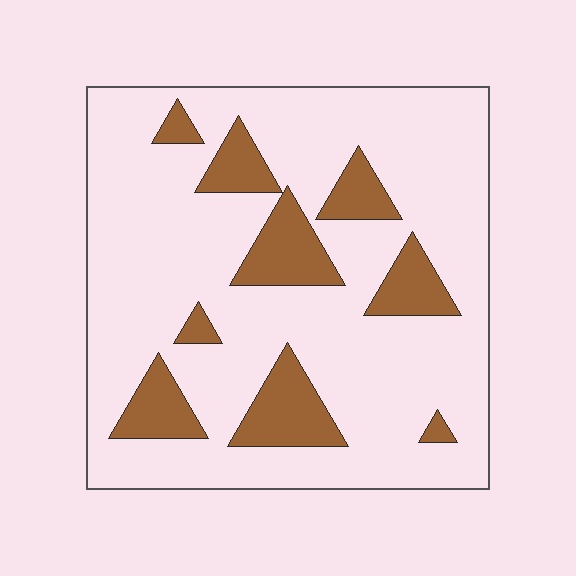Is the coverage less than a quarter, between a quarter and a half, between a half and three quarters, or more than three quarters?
Less than a quarter.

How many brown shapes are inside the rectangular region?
9.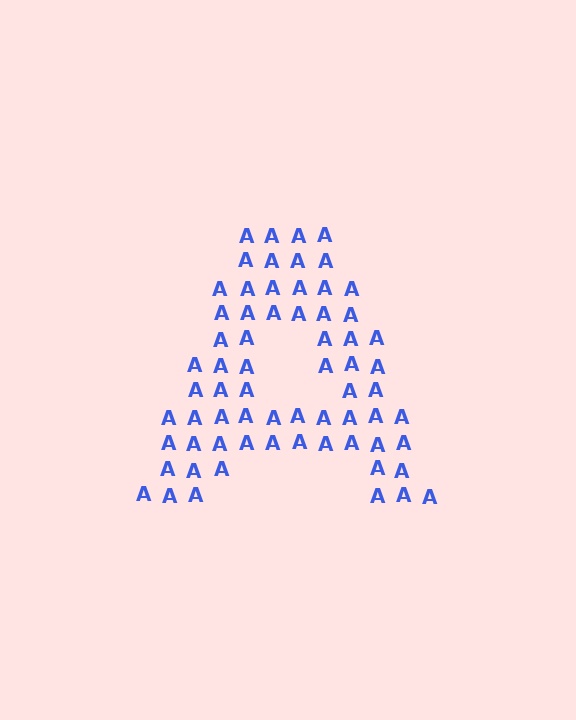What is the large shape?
The large shape is the letter A.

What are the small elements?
The small elements are letter A's.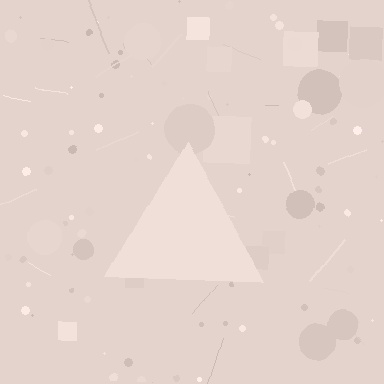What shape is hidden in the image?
A triangle is hidden in the image.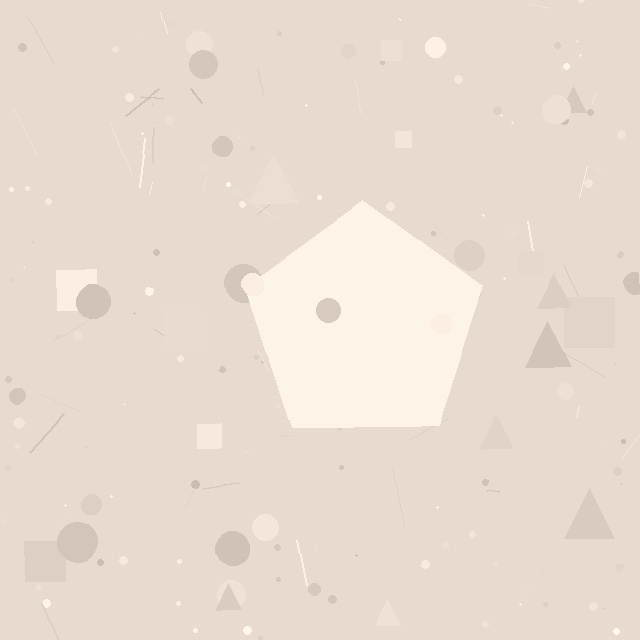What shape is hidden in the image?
A pentagon is hidden in the image.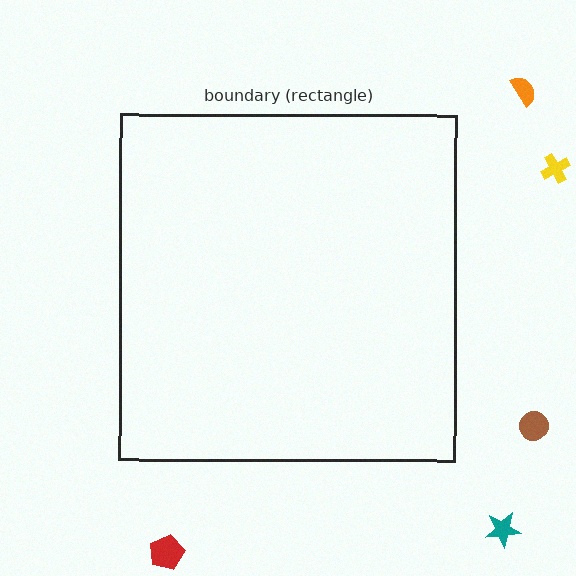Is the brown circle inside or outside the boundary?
Outside.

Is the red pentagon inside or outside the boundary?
Outside.